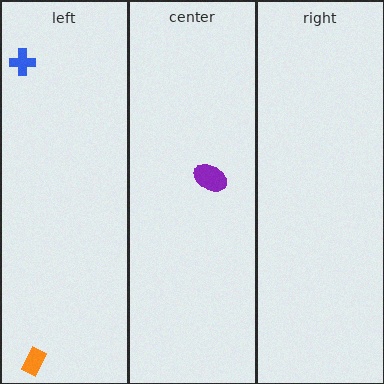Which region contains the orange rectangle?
The left region.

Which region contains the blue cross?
The left region.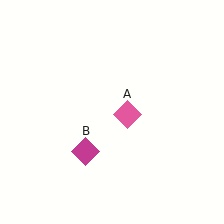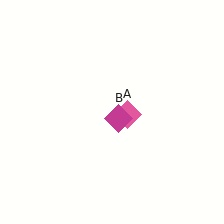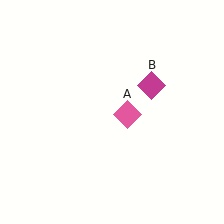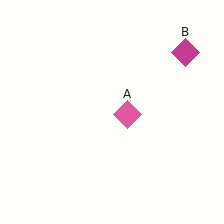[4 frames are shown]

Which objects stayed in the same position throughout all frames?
Pink diamond (object A) remained stationary.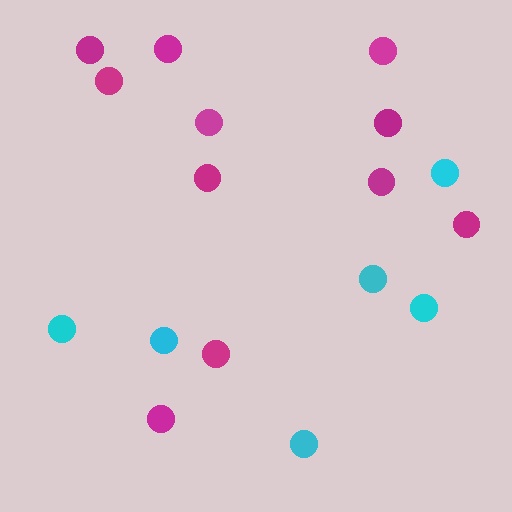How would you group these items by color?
There are 2 groups: one group of magenta circles (11) and one group of cyan circles (6).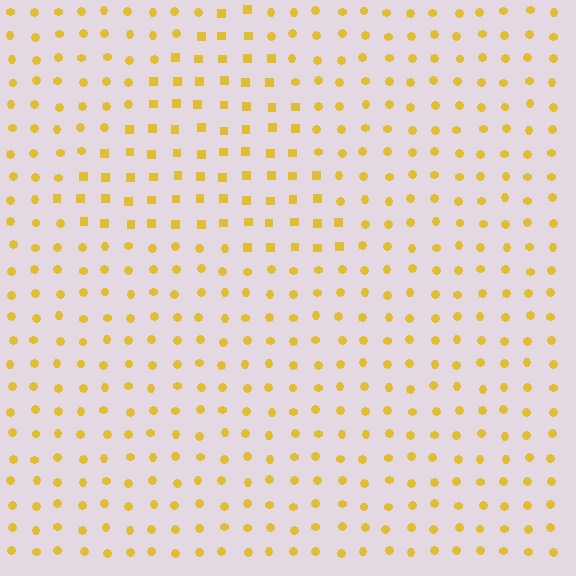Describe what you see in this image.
The image is filled with small yellow elements arranged in a uniform grid. A triangle-shaped region contains squares, while the surrounding area contains circles. The boundary is defined purely by the change in element shape.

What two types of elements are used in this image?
The image uses squares inside the triangle region and circles outside it.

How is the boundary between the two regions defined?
The boundary is defined by a change in element shape: squares inside vs. circles outside. All elements share the same color and spacing.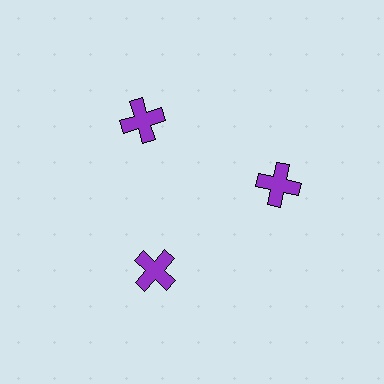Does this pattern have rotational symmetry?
Yes, this pattern has 3-fold rotational symmetry. It looks the same after rotating 120 degrees around the center.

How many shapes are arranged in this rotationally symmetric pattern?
There are 3 shapes, arranged in 3 groups of 1.